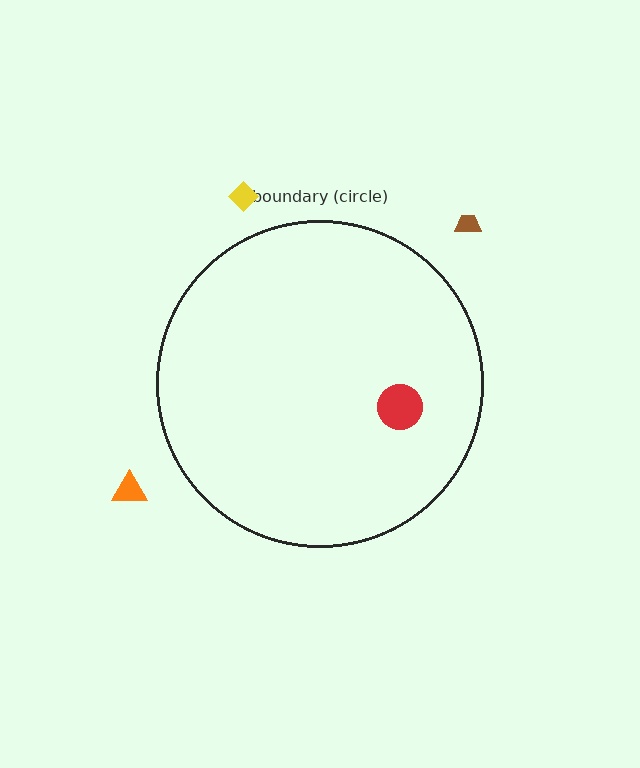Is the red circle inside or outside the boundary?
Inside.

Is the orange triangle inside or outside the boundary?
Outside.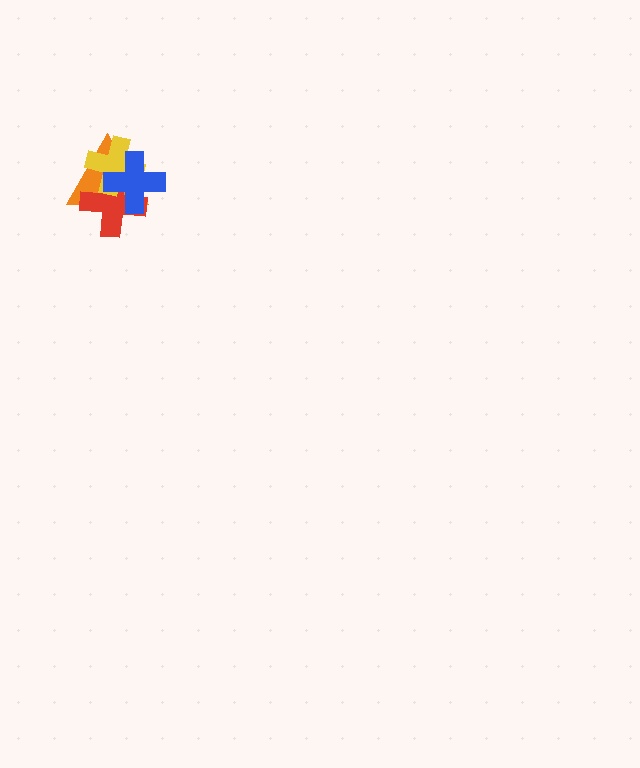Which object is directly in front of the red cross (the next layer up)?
The yellow cross is directly in front of the red cross.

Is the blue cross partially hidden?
No, no other shape covers it.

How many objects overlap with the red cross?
3 objects overlap with the red cross.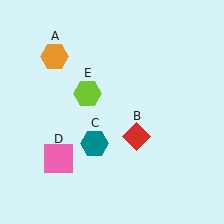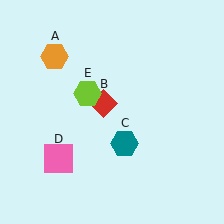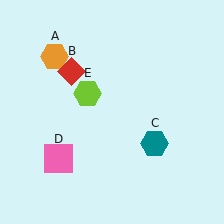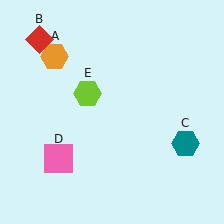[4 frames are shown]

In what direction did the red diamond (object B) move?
The red diamond (object B) moved up and to the left.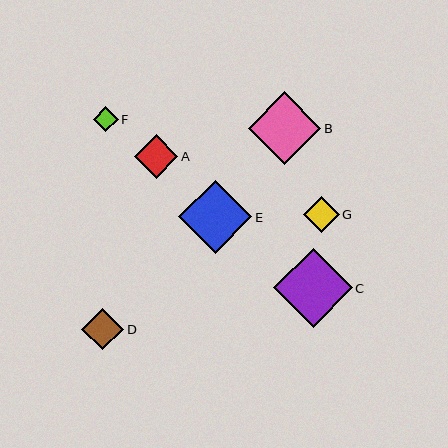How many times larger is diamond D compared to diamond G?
Diamond D is approximately 1.2 times the size of diamond G.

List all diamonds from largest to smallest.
From largest to smallest: C, E, B, A, D, G, F.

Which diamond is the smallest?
Diamond F is the smallest with a size of approximately 25 pixels.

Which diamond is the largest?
Diamond C is the largest with a size of approximately 79 pixels.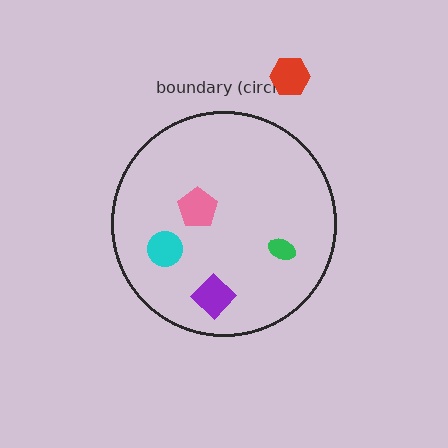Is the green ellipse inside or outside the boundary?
Inside.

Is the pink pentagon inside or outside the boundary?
Inside.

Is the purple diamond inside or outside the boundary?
Inside.